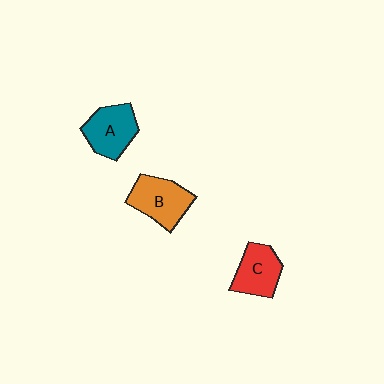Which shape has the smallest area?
Shape C (red).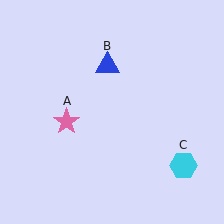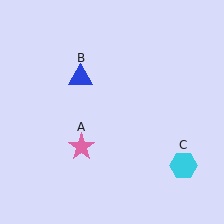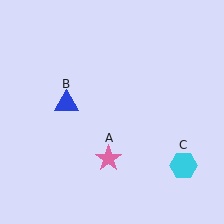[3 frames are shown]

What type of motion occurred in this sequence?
The pink star (object A), blue triangle (object B) rotated counterclockwise around the center of the scene.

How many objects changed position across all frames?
2 objects changed position: pink star (object A), blue triangle (object B).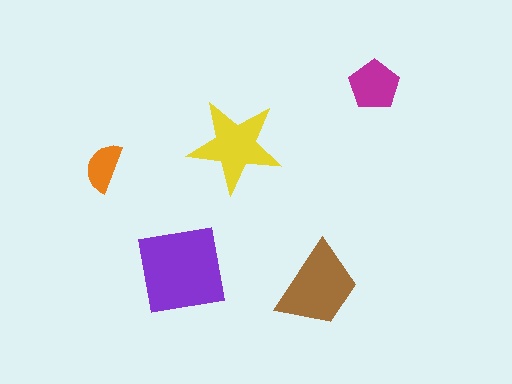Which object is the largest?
The purple square.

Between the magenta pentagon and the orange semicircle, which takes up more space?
The magenta pentagon.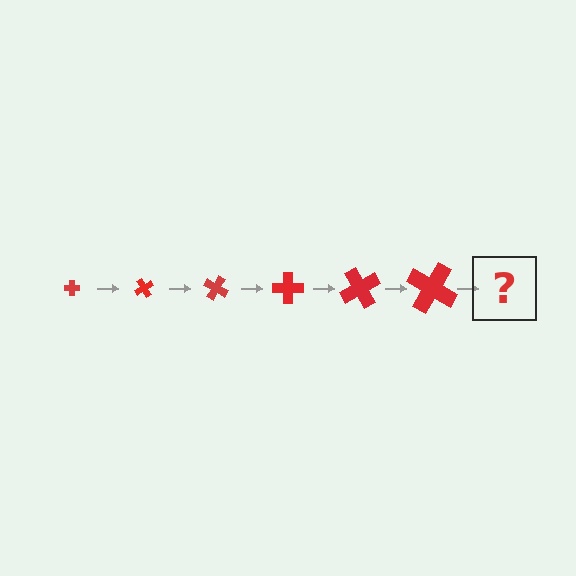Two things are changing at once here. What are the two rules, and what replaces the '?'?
The two rules are that the cross grows larger each step and it rotates 60 degrees each step. The '?' should be a cross, larger than the previous one and rotated 360 degrees from the start.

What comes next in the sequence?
The next element should be a cross, larger than the previous one and rotated 360 degrees from the start.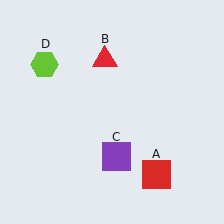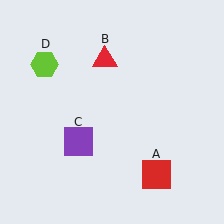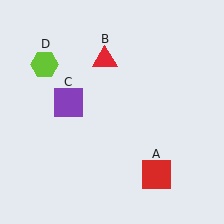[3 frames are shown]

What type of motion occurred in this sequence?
The purple square (object C) rotated clockwise around the center of the scene.